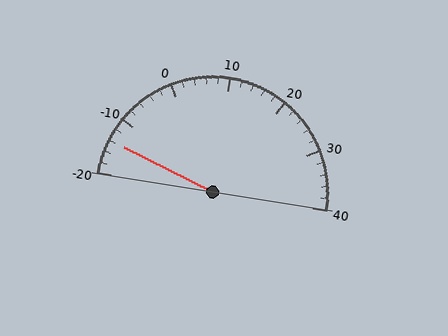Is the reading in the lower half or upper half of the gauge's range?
The reading is in the lower half of the range (-20 to 40).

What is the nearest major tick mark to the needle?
The nearest major tick mark is -10.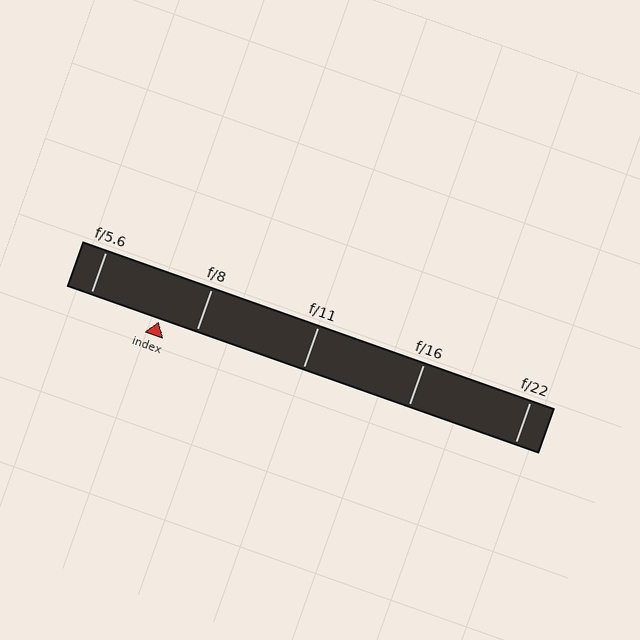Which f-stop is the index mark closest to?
The index mark is closest to f/8.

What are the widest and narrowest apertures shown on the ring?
The widest aperture shown is f/5.6 and the narrowest is f/22.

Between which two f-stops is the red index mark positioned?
The index mark is between f/5.6 and f/8.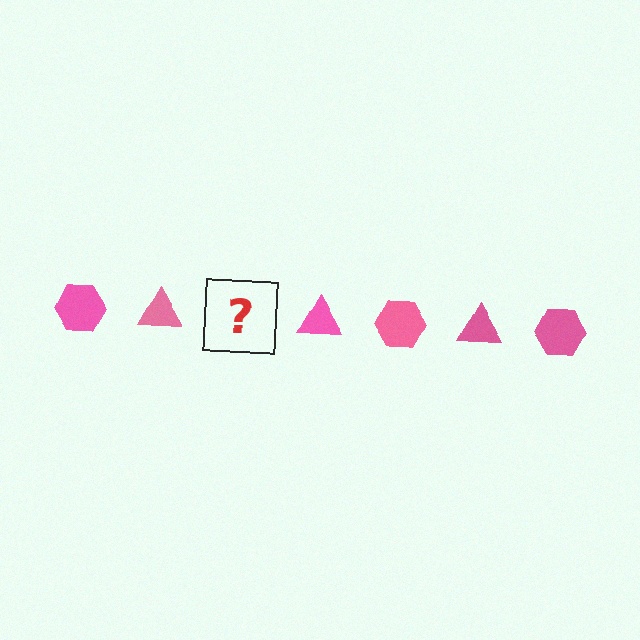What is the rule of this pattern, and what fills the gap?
The rule is that the pattern cycles through hexagon, triangle shapes in pink. The gap should be filled with a pink hexagon.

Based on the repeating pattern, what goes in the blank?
The blank should be a pink hexagon.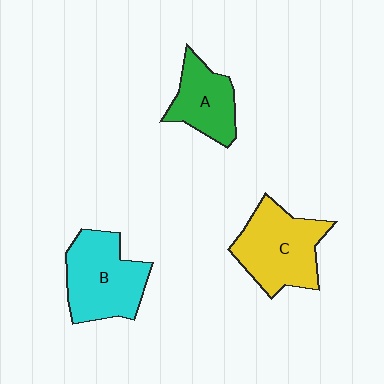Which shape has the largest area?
Shape C (yellow).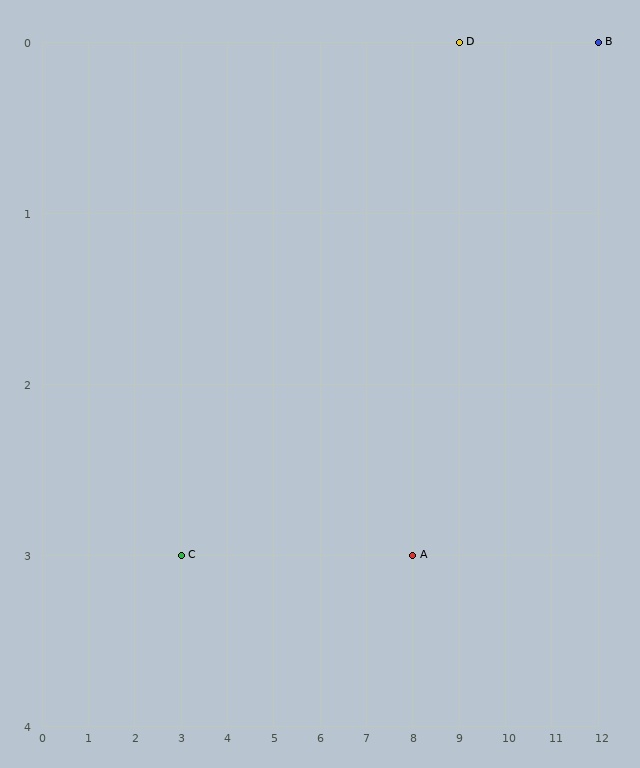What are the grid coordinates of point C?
Point C is at grid coordinates (3, 3).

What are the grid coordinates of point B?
Point B is at grid coordinates (12, 0).